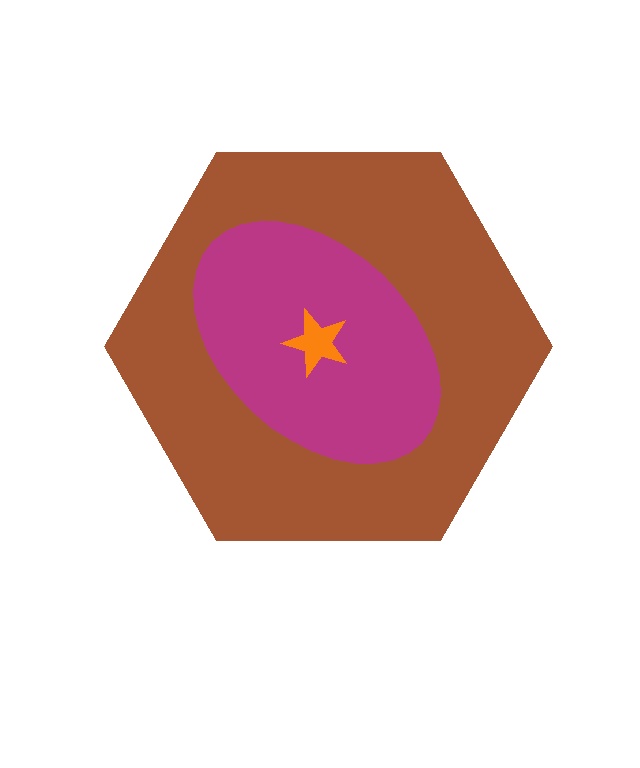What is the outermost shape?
The brown hexagon.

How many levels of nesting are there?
3.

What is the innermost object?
The orange star.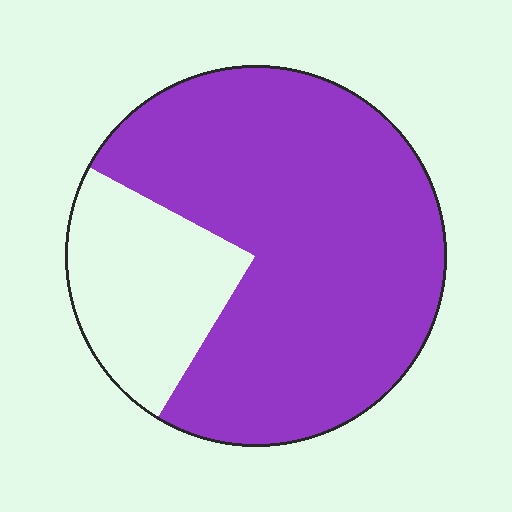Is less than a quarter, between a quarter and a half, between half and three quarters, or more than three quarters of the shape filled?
More than three quarters.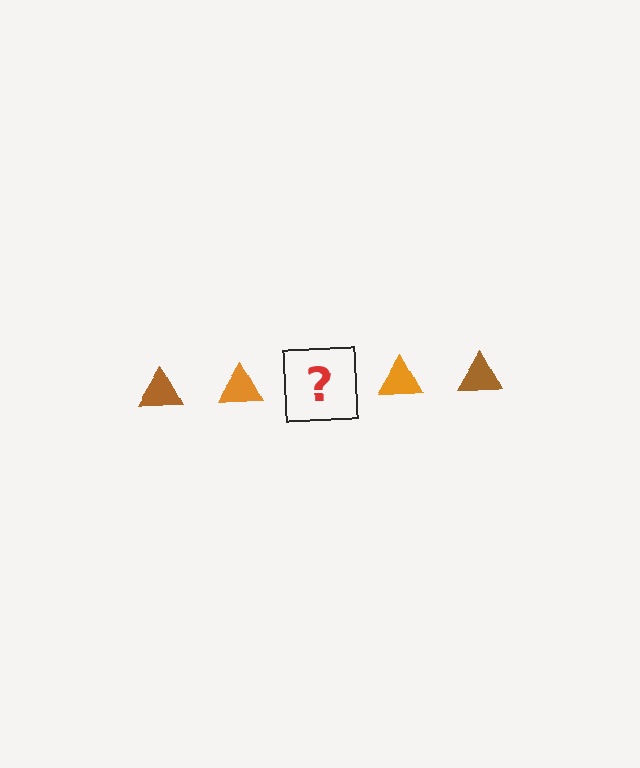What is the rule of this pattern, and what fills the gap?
The rule is that the pattern cycles through brown, orange triangles. The gap should be filled with a brown triangle.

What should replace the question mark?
The question mark should be replaced with a brown triangle.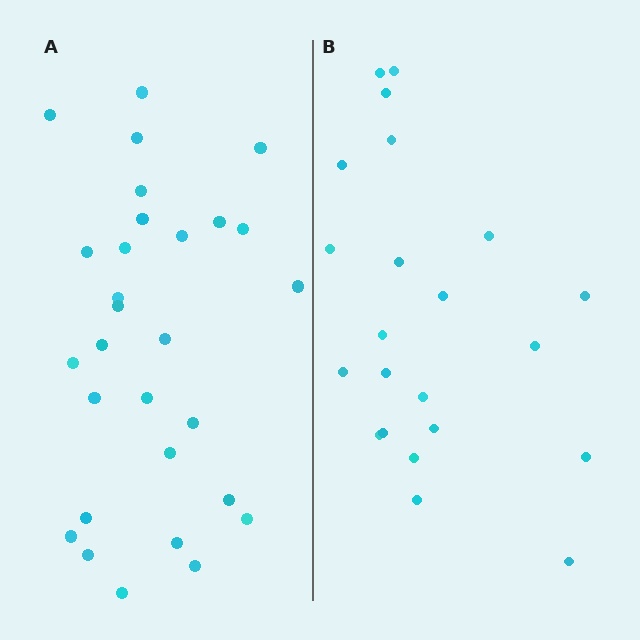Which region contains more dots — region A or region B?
Region A (the left region) has more dots.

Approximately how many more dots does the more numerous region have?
Region A has roughly 8 or so more dots than region B.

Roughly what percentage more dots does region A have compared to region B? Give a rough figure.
About 30% more.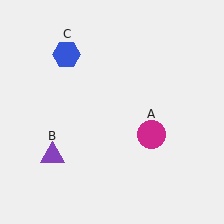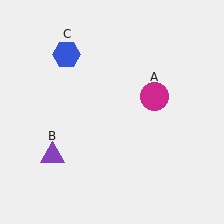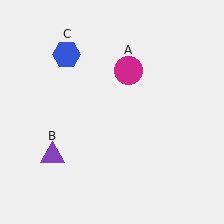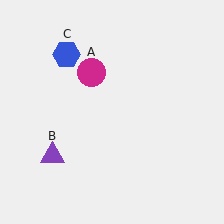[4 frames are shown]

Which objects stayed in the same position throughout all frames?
Purple triangle (object B) and blue hexagon (object C) remained stationary.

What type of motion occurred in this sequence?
The magenta circle (object A) rotated counterclockwise around the center of the scene.